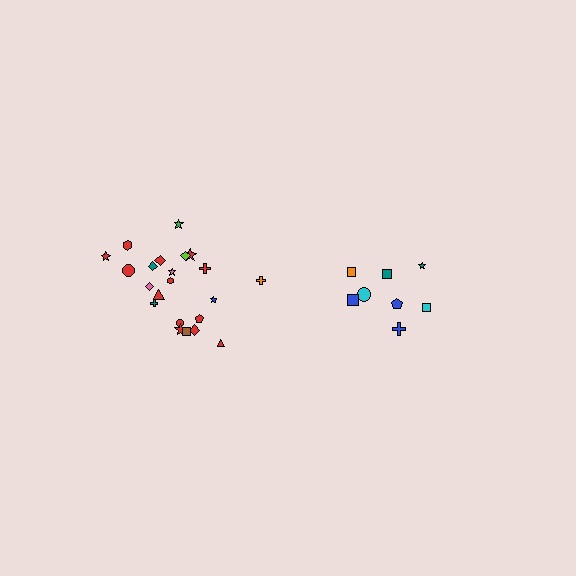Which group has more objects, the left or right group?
The left group.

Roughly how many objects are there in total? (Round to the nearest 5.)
Roughly 30 objects in total.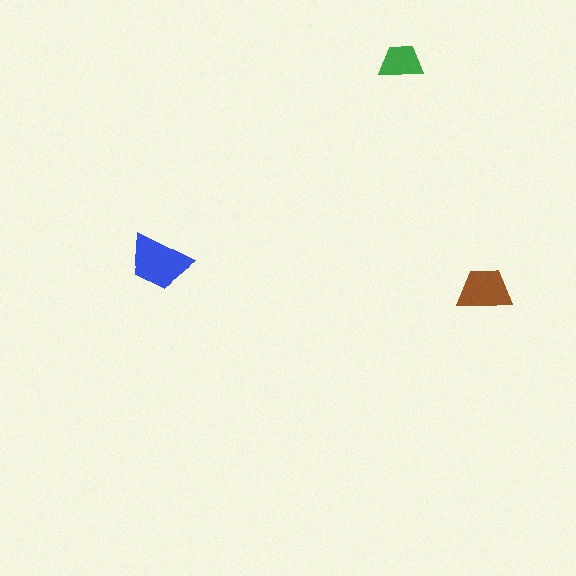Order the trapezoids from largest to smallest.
the blue one, the brown one, the green one.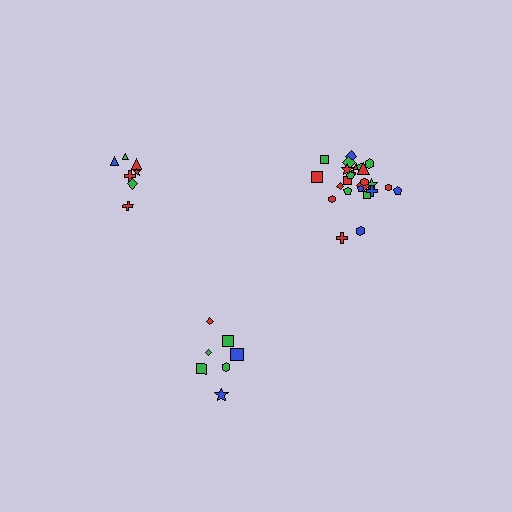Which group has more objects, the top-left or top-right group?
The top-right group.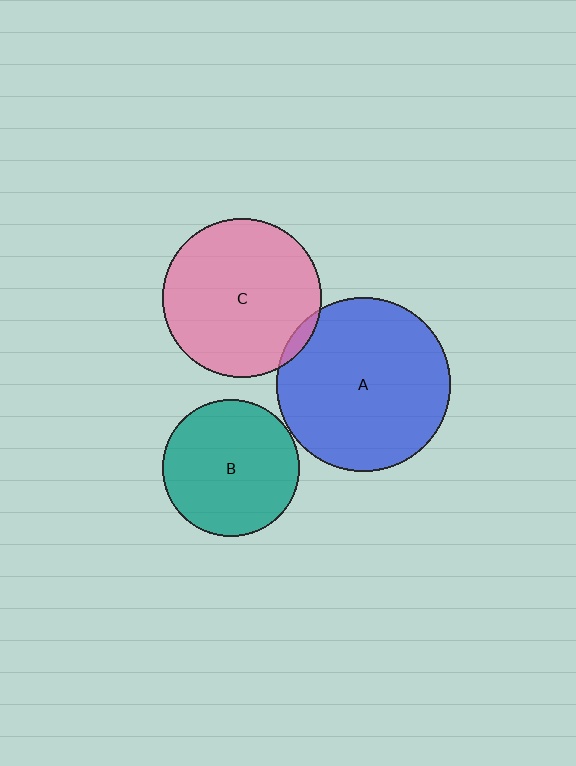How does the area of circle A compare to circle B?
Approximately 1.6 times.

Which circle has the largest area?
Circle A (blue).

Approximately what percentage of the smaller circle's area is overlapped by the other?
Approximately 5%.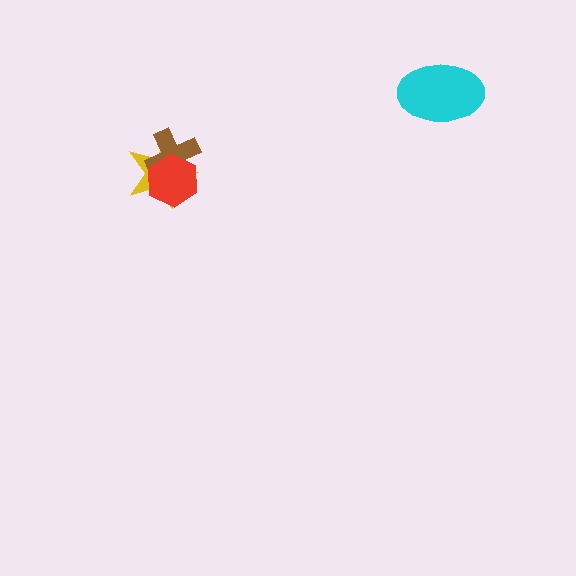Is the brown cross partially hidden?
Yes, it is partially covered by another shape.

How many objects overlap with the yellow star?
2 objects overlap with the yellow star.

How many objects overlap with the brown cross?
2 objects overlap with the brown cross.